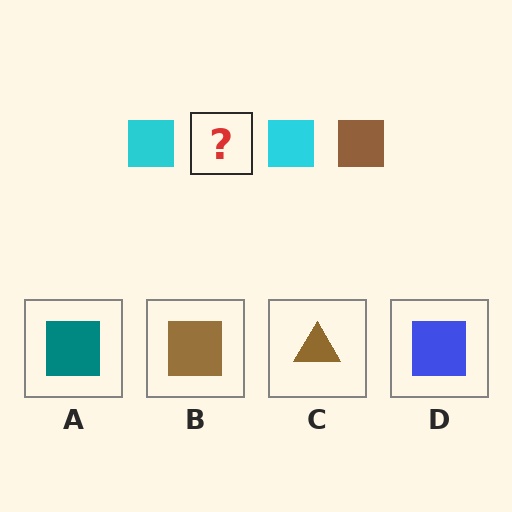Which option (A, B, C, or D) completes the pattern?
B.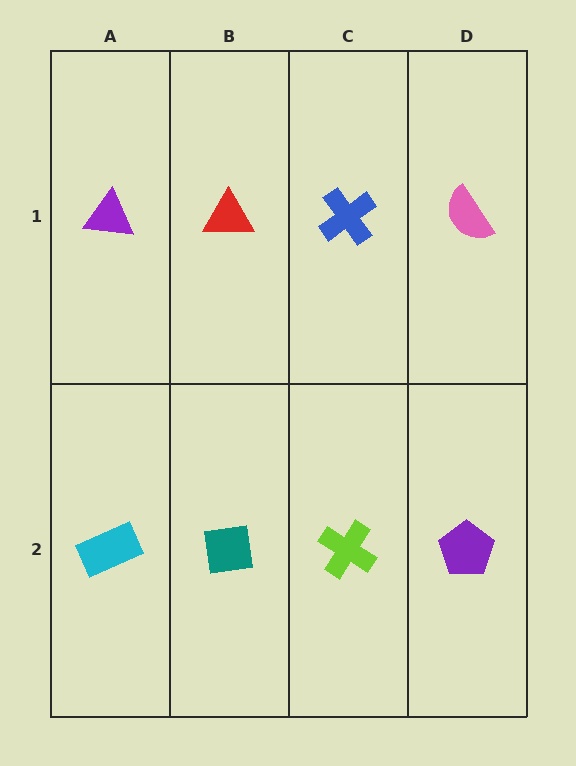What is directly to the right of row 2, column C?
A purple pentagon.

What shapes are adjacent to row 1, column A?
A cyan rectangle (row 2, column A), a red triangle (row 1, column B).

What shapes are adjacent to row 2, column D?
A pink semicircle (row 1, column D), a lime cross (row 2, column C).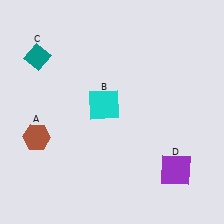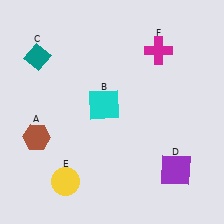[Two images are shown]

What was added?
A yellow circle (E), a magenta cross (F) were added in Image 2.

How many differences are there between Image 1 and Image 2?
There are 2 differences between the two images.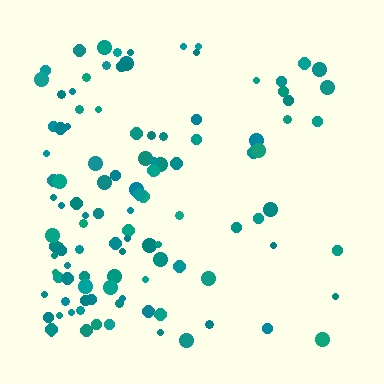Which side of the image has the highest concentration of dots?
The left.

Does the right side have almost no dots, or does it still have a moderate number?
Still a moderate number, just noticeably fewer than the left.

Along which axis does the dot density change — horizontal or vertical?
Horizontal.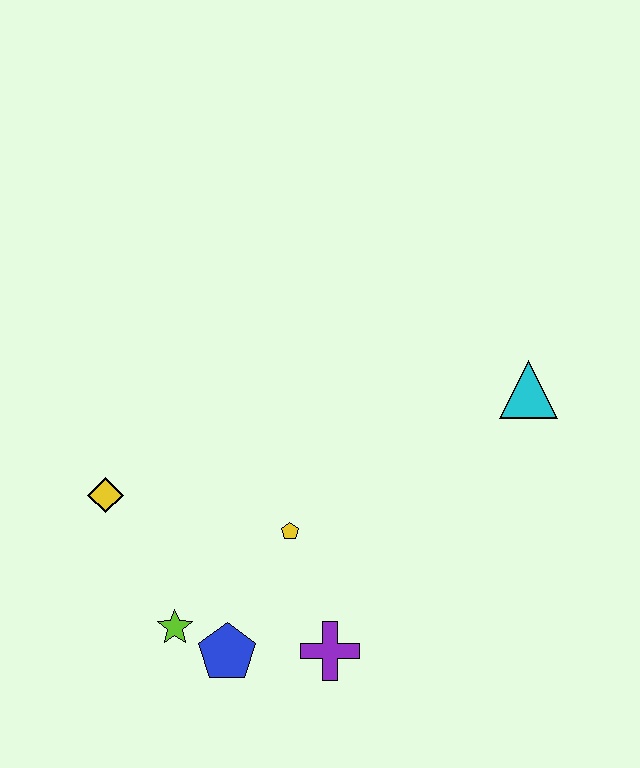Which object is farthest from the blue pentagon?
The cyan triangle is farthest from the blue pentagon.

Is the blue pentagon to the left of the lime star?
No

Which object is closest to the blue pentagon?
The lime star is closest to the blue pentagon.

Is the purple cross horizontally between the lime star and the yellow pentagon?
No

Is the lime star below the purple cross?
No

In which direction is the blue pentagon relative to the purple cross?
The blue pentagon is to the left of the purple cross.